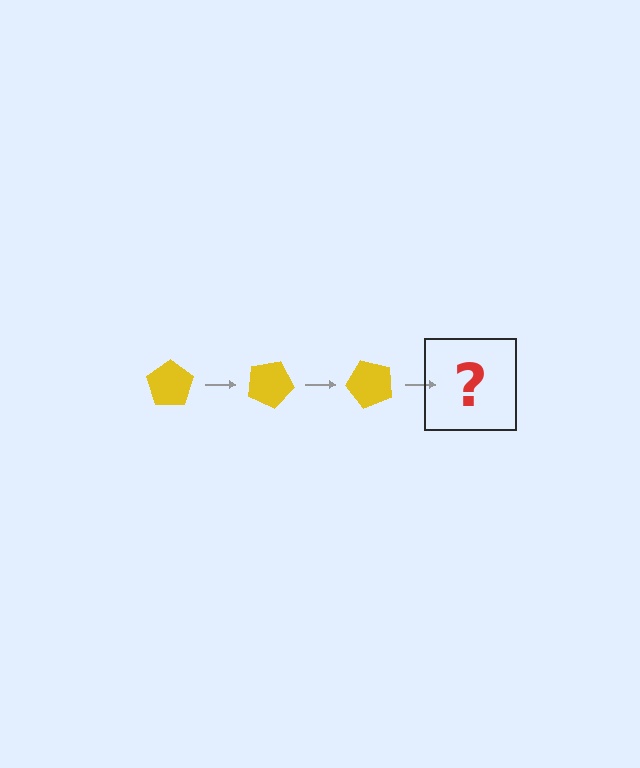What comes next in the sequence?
The next element should be a yellow pentagon rotated 75 degrees.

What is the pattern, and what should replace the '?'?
The pattern is that the pentagon rotates 25 degrees each step. The '?' should be a yellow pentagon rotated 75 degrees.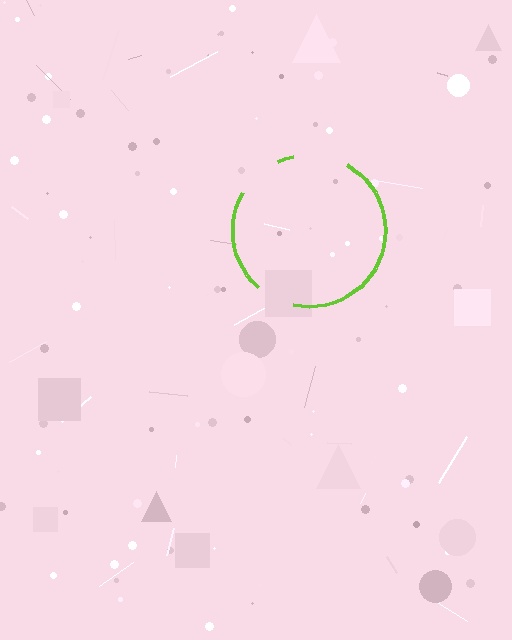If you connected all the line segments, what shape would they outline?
They would outline a circle.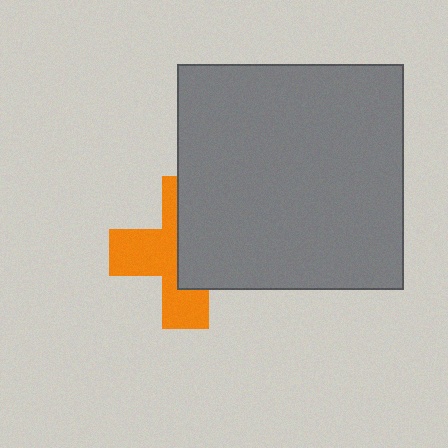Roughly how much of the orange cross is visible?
About half of it is visible (roughly 50%).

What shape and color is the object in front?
The object in front is a gray square.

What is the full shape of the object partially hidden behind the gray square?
The partially hidden object is an orange cross.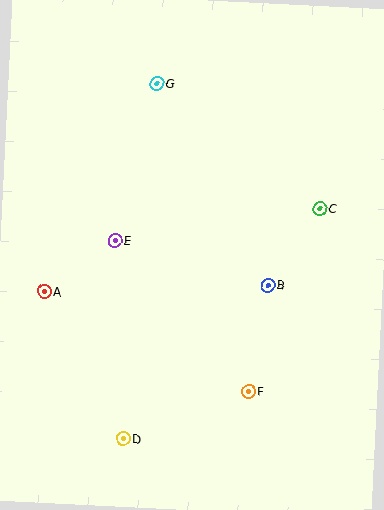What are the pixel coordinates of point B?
Point B is at (268, 285).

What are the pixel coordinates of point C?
Point C is at (320, 208).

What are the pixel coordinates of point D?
Point D is at (123, 439).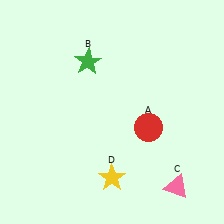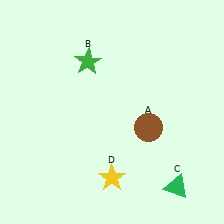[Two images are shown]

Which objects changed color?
A changed from red to brown. C changed from pink to green.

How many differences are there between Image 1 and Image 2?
There are 2 differences between the two images.